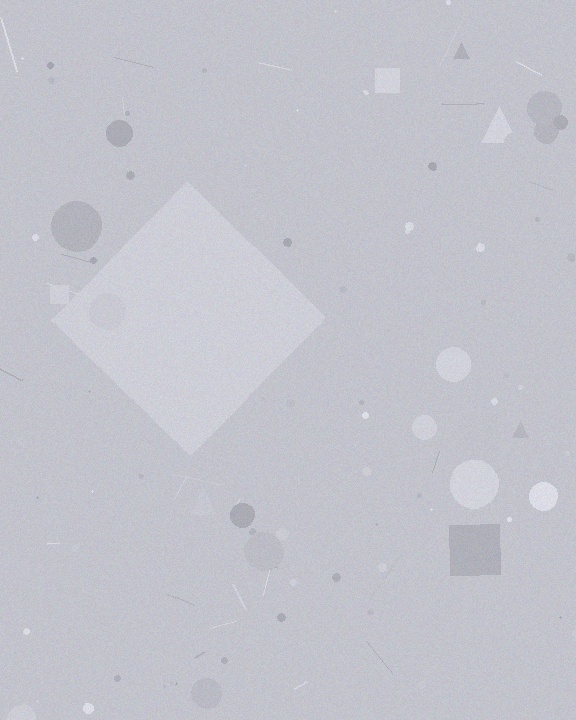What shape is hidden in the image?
A diamond is hidden in the image.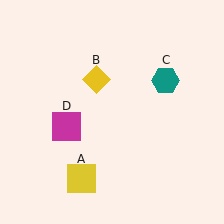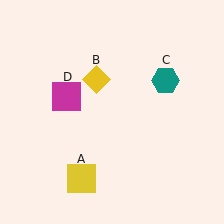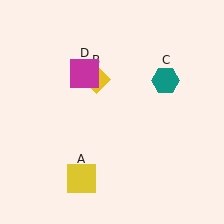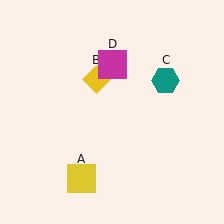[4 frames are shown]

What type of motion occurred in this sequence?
The magenta square (object D) rotated clockwise around the center of the scene.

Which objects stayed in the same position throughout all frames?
Yellow square (object A) and yellow diamond (object B) and teal hexagon (object C) remained stationary.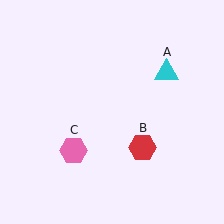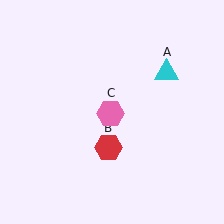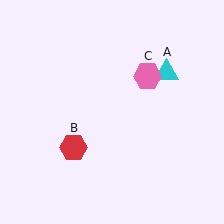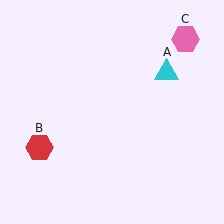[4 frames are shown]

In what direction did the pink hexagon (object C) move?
The pink hexagon (object C) moved up and to the right.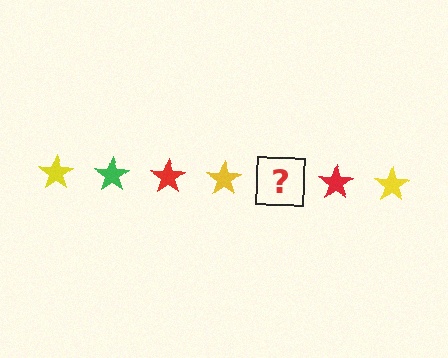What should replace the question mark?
The question mark should be replaced with a green star.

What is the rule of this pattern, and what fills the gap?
The rule is that the pattern cycles through yellow, green, red stars. The gap should be filled with a green star.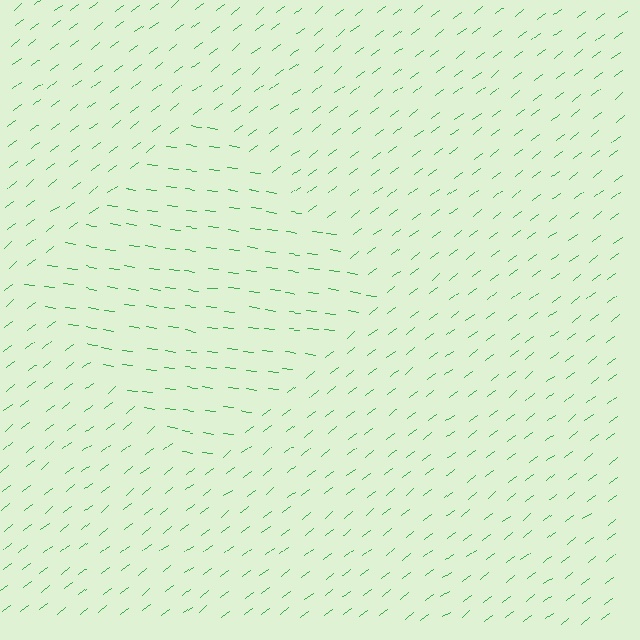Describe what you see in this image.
The image is filled with small green line segments. A diamond region in the image has lines oriented differently from the surrounding lines, creating a visible texture boundary.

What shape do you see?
I see a diamond.